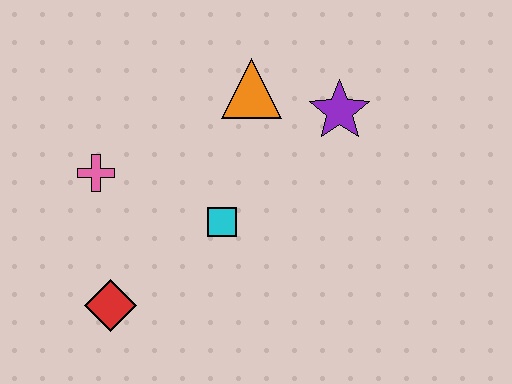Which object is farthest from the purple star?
The red diamond is farthest from the purple star.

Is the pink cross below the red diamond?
No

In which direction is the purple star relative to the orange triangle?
The purple star is to the right of the orange triangle.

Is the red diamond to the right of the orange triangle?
No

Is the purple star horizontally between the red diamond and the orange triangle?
No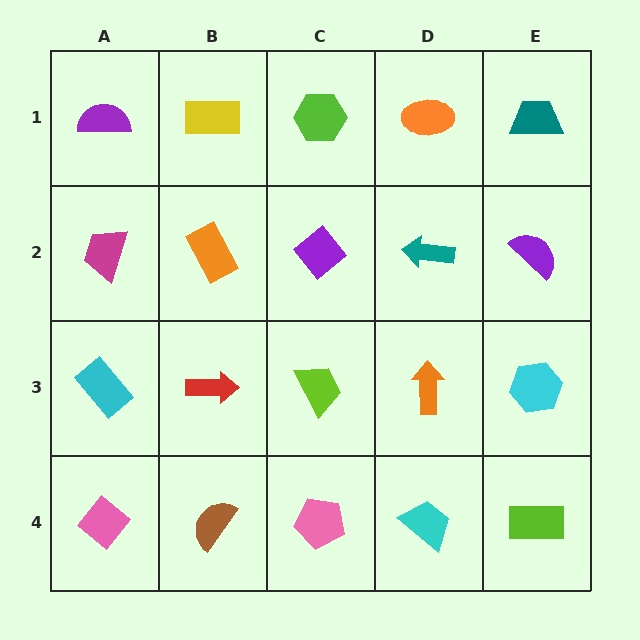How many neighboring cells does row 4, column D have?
3.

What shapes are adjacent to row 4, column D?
An orange arrow (row 3, column D), a pink pentagon (row 4, column C), a lime rectangle (row 4, column E).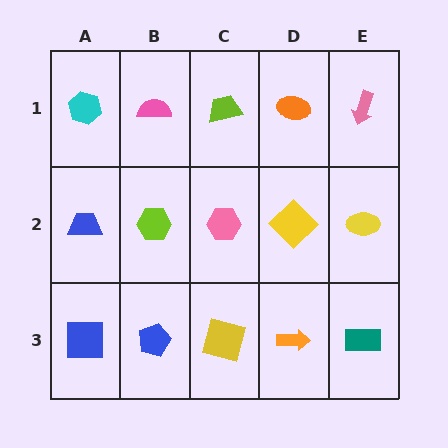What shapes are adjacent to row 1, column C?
A pink hexagon (row 2, column C), a pink semicircle (row 1, column B), an orange ellipse (row 1, column D).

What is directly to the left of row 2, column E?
A yellow diamond.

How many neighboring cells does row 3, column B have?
3.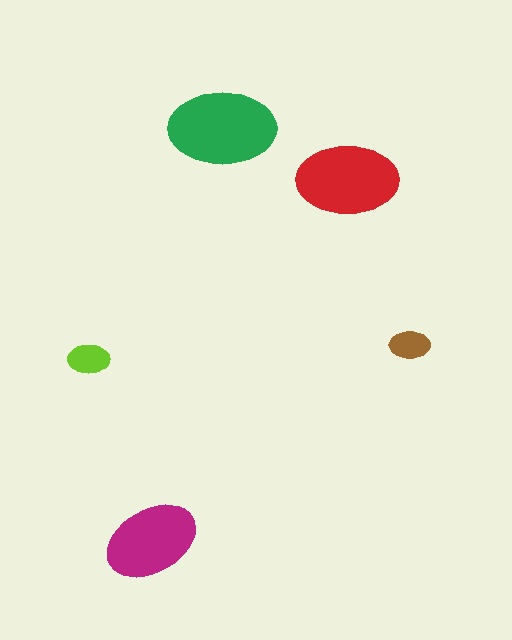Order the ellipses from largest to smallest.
the green one, the red one, the magenta one, the lime one, the brown one.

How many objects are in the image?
There are 5 objects in the image.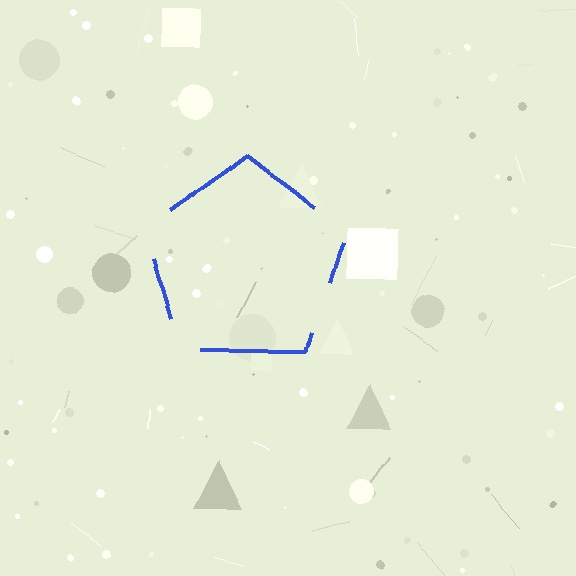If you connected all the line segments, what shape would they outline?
They would outline a pentagon.